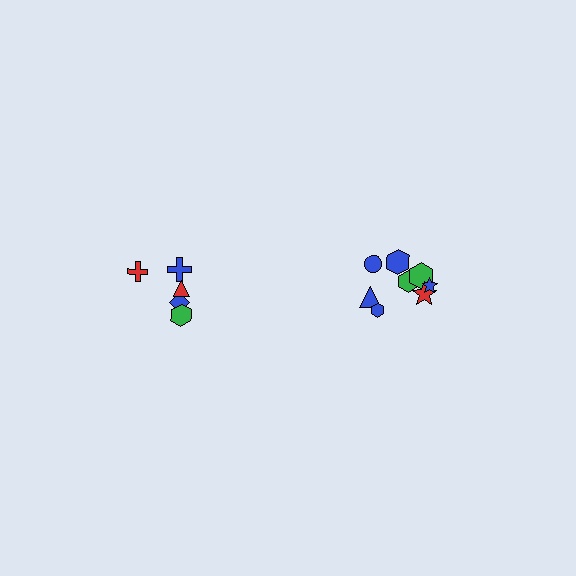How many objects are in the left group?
There are 5 objects.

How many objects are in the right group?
There are 8 objects.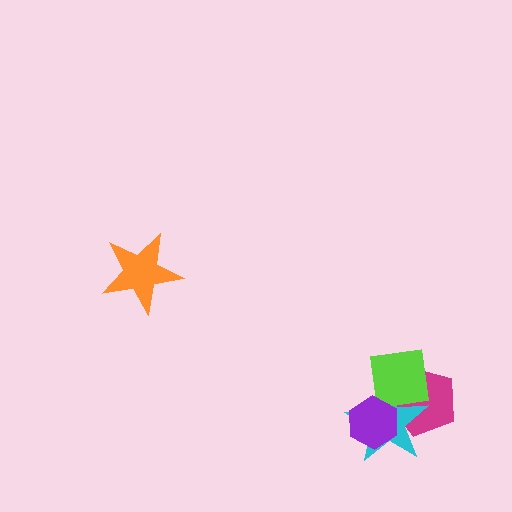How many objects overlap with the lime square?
3 objects overlap with the lime square.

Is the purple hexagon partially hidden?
No, no other shape covers it.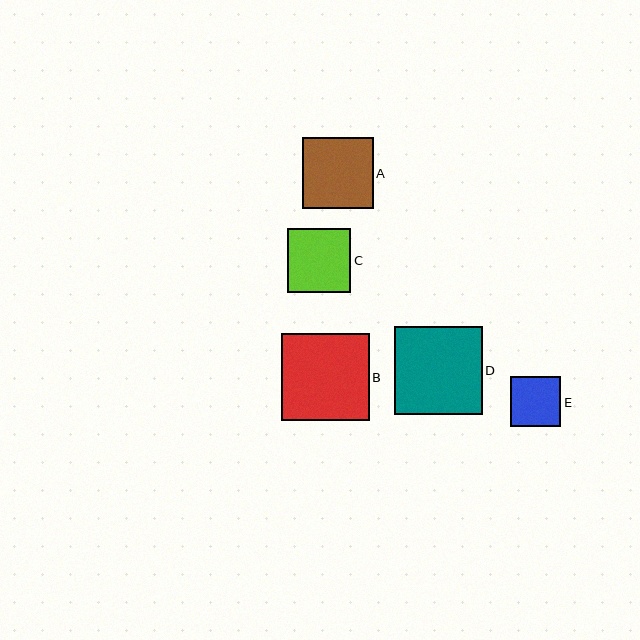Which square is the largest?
Square D is the largest with a size of approximately 87 pixels.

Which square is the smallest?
Square E is the smallest with a size of approximately 50 pixels.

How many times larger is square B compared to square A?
Square B is approximately 1.2 times the size of square A.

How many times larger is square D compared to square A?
Square D is approximately 1.2 times the size of square A.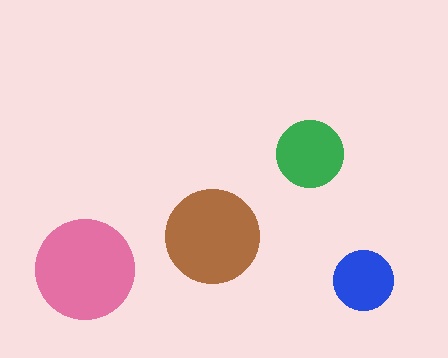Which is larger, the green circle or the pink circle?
The pink one.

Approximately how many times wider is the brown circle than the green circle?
About 1.5 times wider.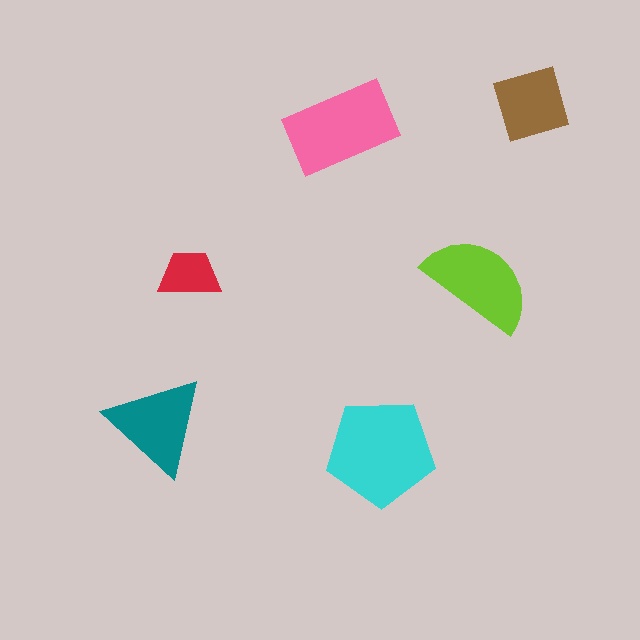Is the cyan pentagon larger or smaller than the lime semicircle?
Larger.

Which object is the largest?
The cyan pentagon.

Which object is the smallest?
The red trapezoid.